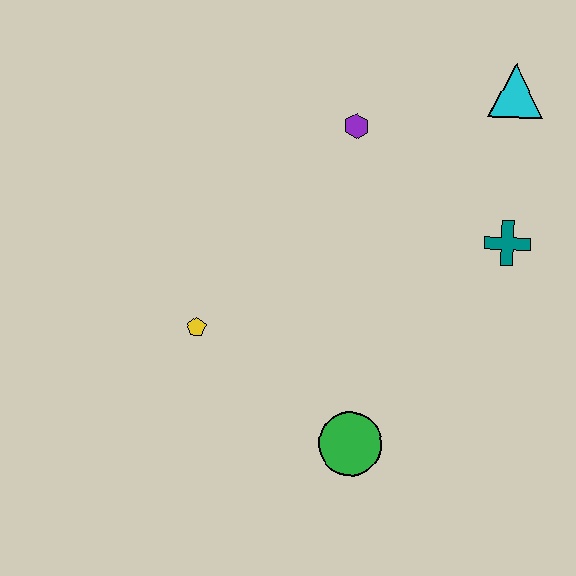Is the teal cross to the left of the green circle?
No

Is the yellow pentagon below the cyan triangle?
Yes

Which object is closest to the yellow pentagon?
The green circle is closest to the yellow pentagon.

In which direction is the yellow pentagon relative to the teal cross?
The yellow pentagon is to the left of the teal cross.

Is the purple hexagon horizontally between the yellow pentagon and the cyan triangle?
Yes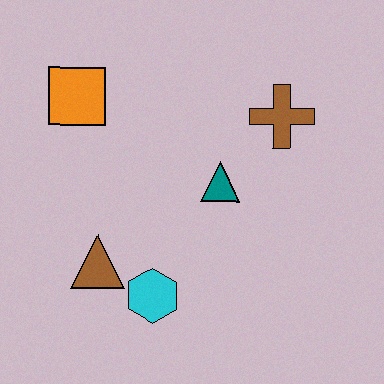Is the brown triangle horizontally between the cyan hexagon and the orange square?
Yes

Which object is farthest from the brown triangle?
The brown cross is farthest from the brown triangle.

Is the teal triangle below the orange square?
Yes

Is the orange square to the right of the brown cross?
No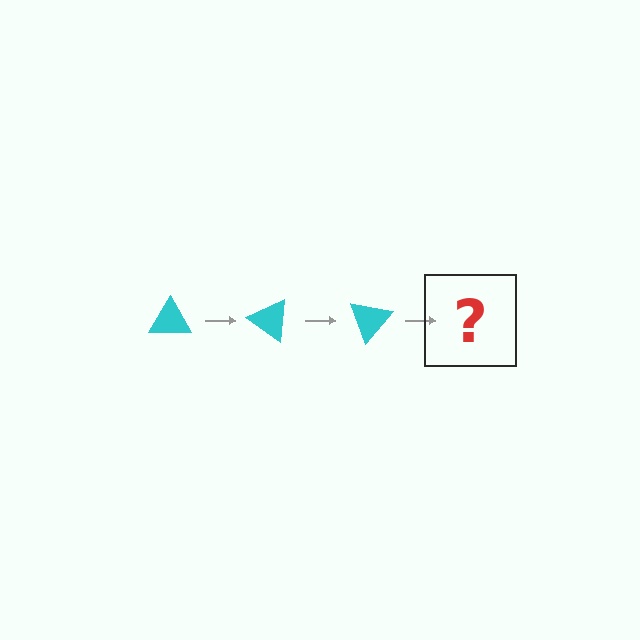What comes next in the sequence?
The next element should be a cyan triangle rotated 105 degrees.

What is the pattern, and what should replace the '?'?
The pattern is that the triangle rotates 35 degrees each step. The '?' should be a cyan triangle rotated 105 degrees.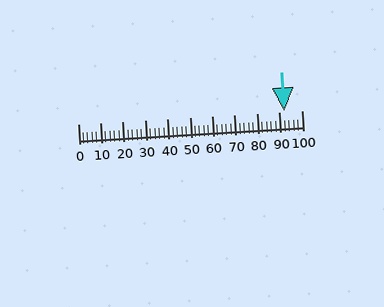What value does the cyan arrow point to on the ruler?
The cyan arrow points to approximately 92.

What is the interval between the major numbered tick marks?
The major tick marks are spaced 10 units apart.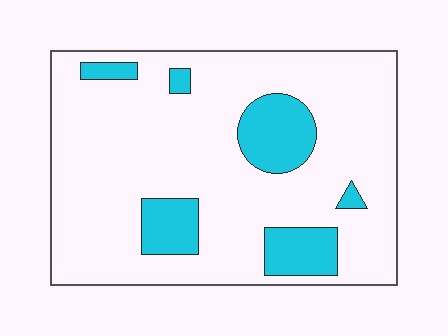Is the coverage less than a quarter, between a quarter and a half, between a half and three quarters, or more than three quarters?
Less than a quarter.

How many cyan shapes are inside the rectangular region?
6.